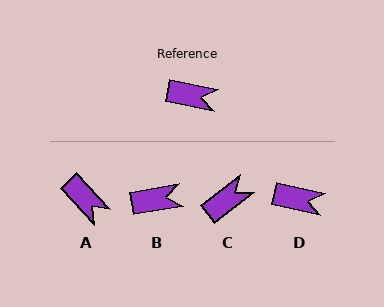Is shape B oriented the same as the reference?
No, it is off by about 22 degrees.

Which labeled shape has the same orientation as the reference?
D.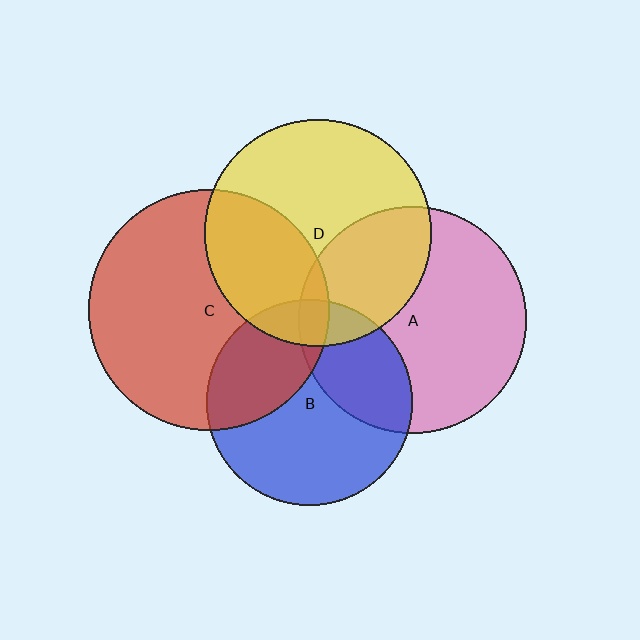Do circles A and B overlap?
Yes.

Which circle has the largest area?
Circle C (red).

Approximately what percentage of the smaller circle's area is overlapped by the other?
Approximately 30%.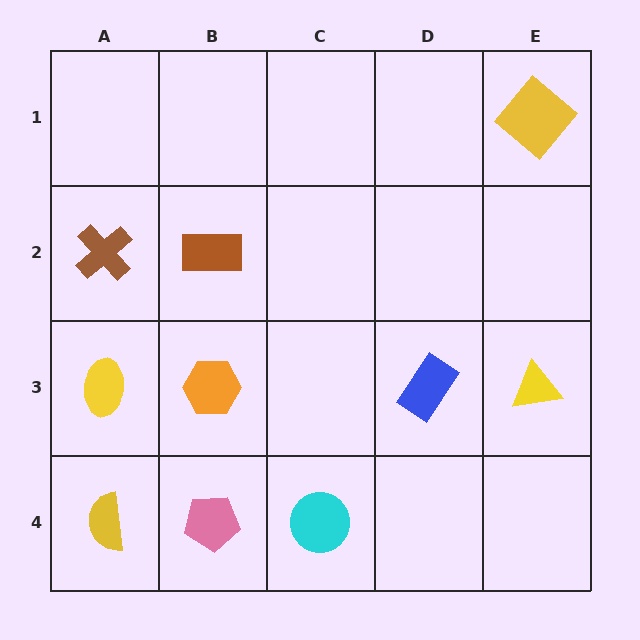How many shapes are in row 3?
4 shapes.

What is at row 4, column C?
A cyan circle.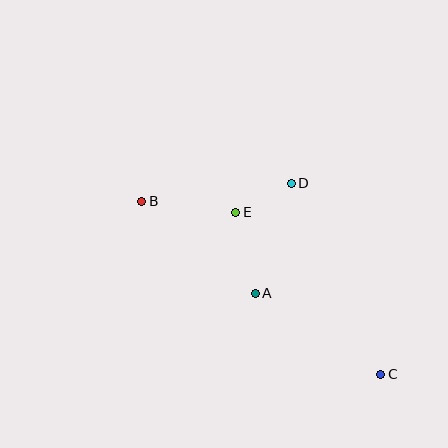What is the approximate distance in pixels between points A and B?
The distance between A and B is approximately 146 pixels.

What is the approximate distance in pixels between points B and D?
The distance between B and D is approximately 151 pixels.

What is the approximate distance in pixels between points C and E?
The distance between C and E is approximately 217 pixels.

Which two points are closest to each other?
Points D and E are closest to each other.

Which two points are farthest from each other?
Points B and C are farthest from each other.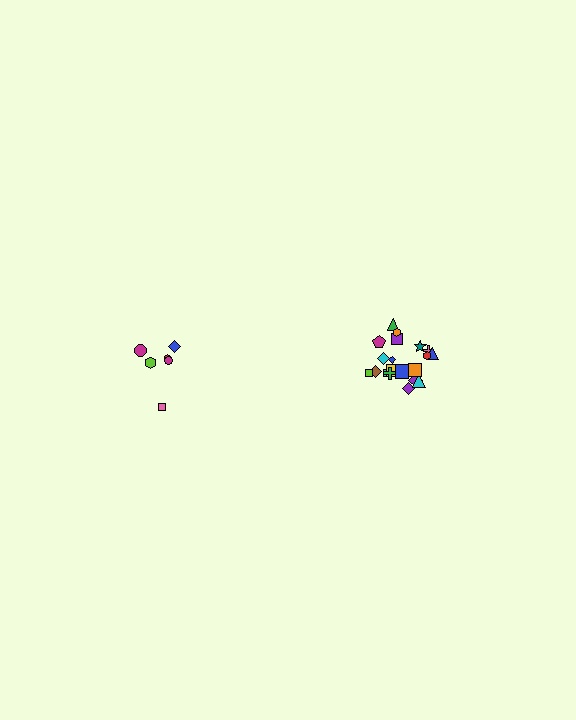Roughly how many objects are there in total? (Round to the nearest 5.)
Roughly 30 objects in total.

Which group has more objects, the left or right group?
The right group.